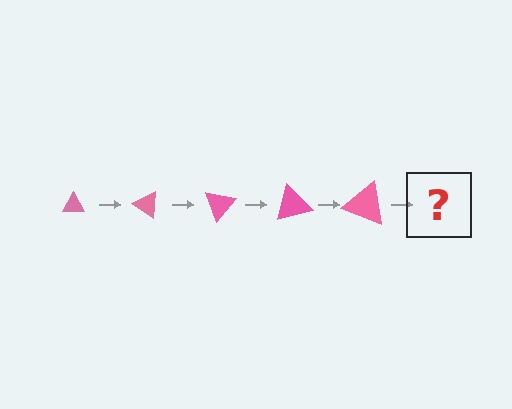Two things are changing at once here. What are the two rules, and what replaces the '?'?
The two rules are that the triangle grows larger each step and it rotates 35 degrees each step. The '?' should be a triangle, larger than the previous one and rotated 175 degrees from the start.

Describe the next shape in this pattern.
It should be a triangle, larger than the previous one and rotated 175 degrees from the start.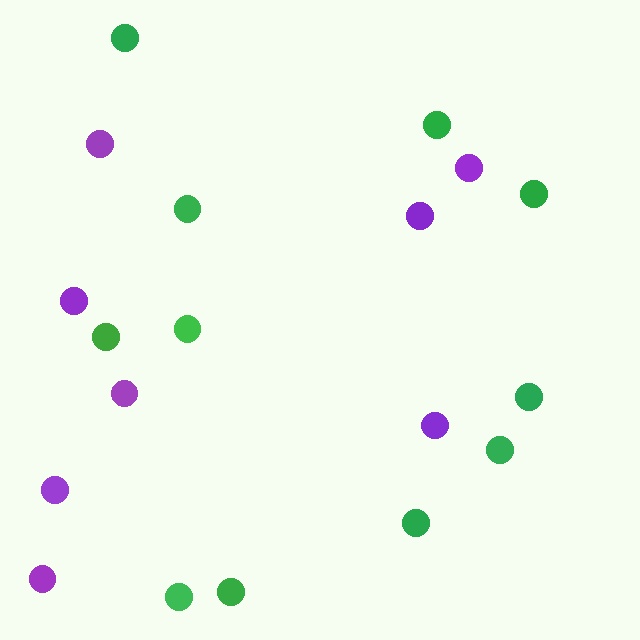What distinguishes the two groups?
There are 2 groups: one group of green circles (11) and one group of purple circles (8).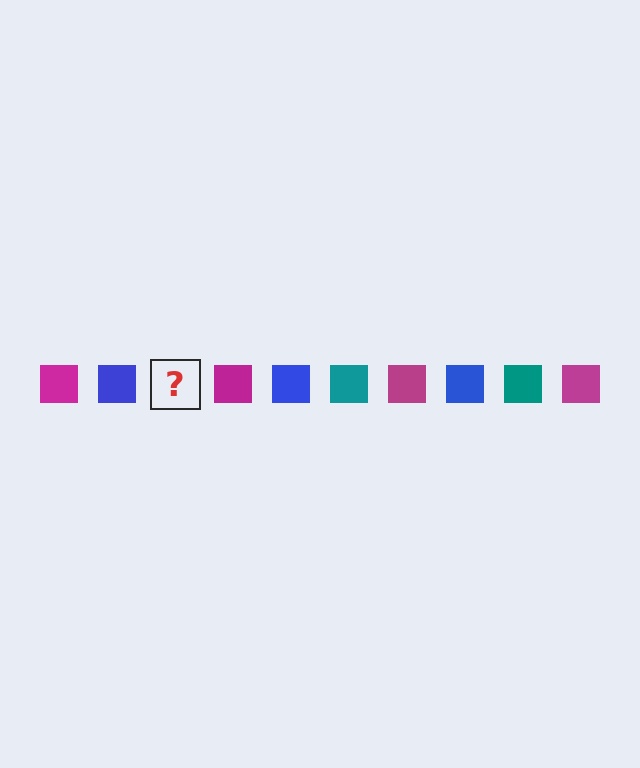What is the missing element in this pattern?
The missing element is a teal square.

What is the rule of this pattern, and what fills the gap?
The rule is that the pattern cycles through magenta, blue, teal squares. The gap should be filled with a teal square.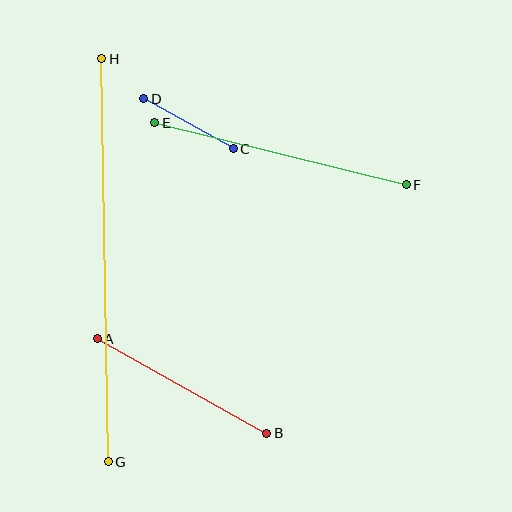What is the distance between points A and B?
The distance is approximately 194 pixels.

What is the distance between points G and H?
The distance is approximately 403 pixels.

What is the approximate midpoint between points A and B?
The midpoint is at approximately (182, 386) pixels.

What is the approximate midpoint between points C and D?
The midpoint is at approximately (188, 124) pixels.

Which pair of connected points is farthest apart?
Points G and H are farthest apart.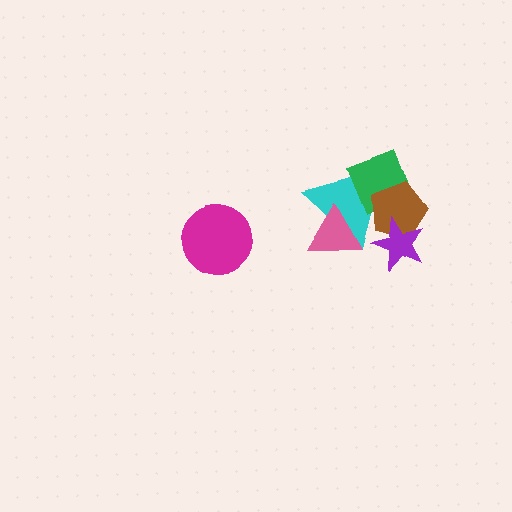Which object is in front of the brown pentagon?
The purple star is in front of the brown pentagon.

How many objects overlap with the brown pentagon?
3 objects overlap with the brown pentagon.